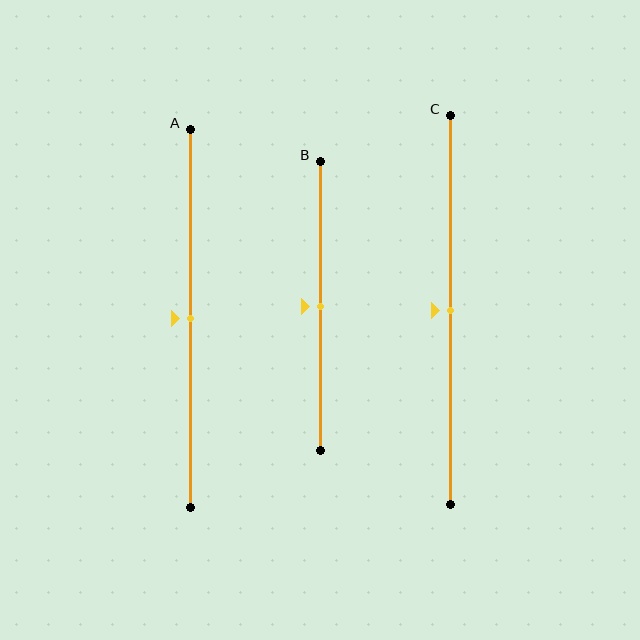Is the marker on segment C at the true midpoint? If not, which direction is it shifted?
Yes, the marker on segment C is at the true midpoint.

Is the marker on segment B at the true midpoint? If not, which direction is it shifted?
Yes, the marker on segment B is at the true midpoint.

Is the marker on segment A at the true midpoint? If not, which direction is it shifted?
Yes, the marker on segment A is at the true midpoint.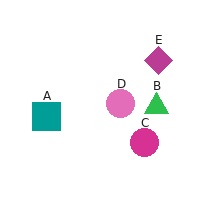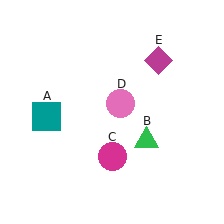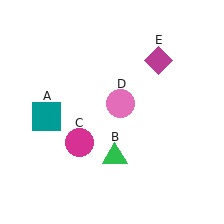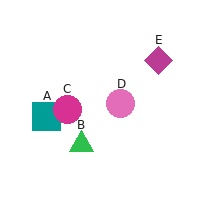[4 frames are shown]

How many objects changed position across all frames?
2 objects changed position: green triangle (object B), magenta circle (object C).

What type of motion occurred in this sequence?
The green triangle (object B), magenta circle (object C) rotated clockwise around the center of the scene.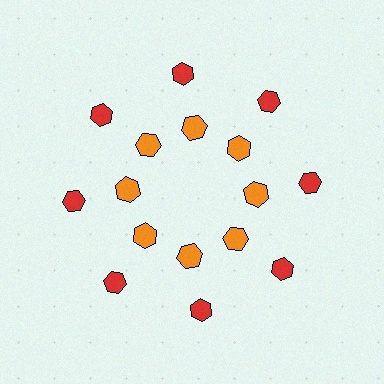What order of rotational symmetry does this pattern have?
This pattern has 8-fold rotational symmetry.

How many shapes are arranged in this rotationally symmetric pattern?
There are 16 shapes, arranged in 8 groups of 2.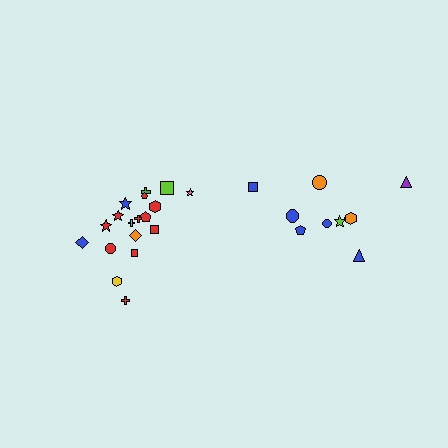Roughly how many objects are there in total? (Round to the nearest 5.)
Roughly 30 objects in total.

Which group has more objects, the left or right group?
The left group.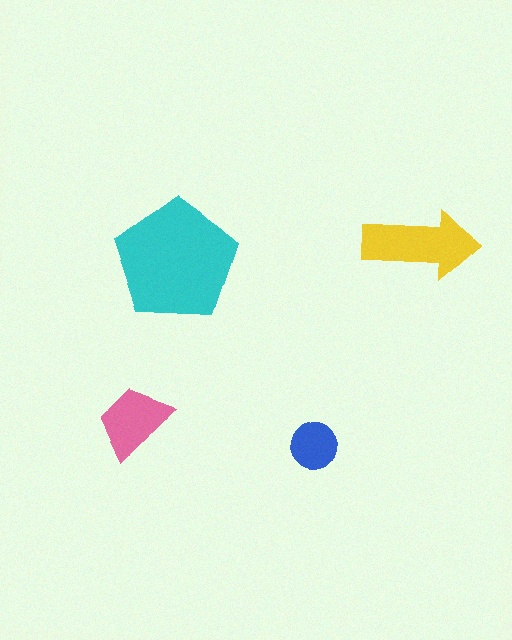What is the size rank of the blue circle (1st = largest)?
4th.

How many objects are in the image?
There are 4 objects in the image.